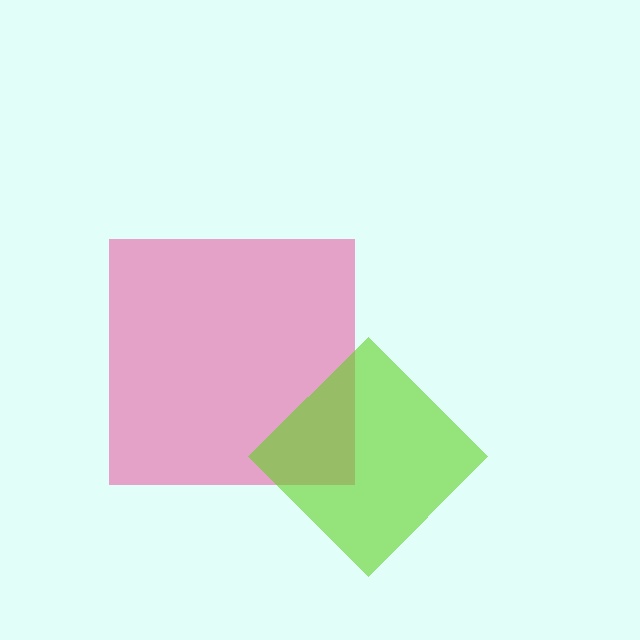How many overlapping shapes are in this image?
There are 2 overlapping shapes in the image.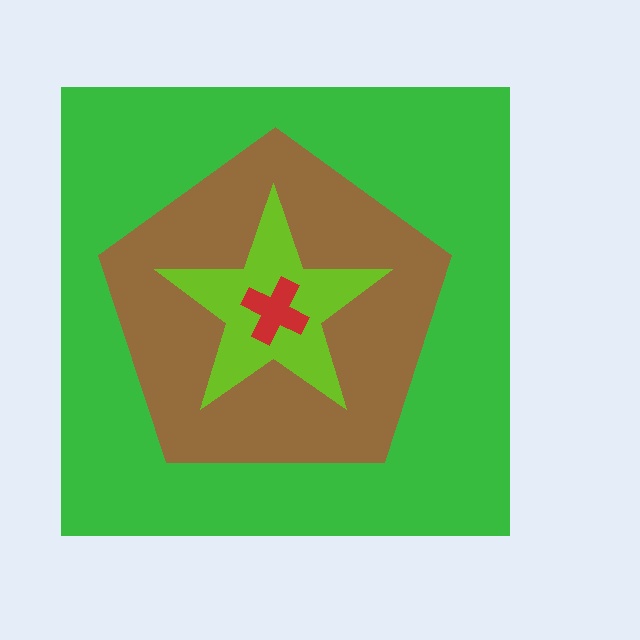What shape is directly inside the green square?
The brown pentagon.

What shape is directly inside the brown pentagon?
The lime star.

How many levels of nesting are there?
4.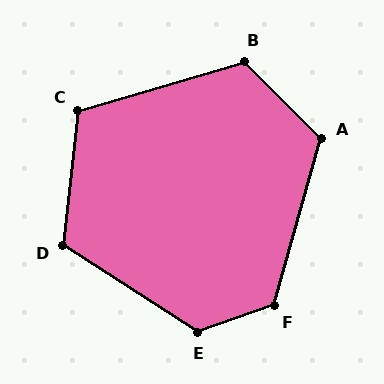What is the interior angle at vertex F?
Approximately 125 degrees (obtuse).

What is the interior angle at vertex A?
Approximately 119 degrees (obtuse).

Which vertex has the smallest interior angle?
C, at approximately 113 degrees.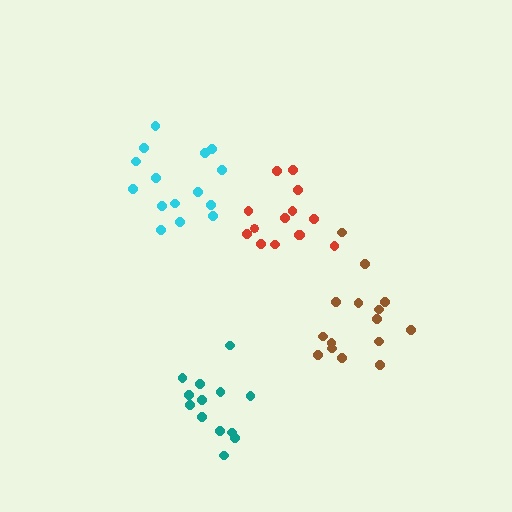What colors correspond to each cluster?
The clusters are colored: red, brown, cyan, teal.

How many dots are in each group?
Group 1: 14 dots, Group 2: 15 dots, Group 3: 15 dots, Group 4: 13 dots (57 total).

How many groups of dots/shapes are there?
There are 4 groups.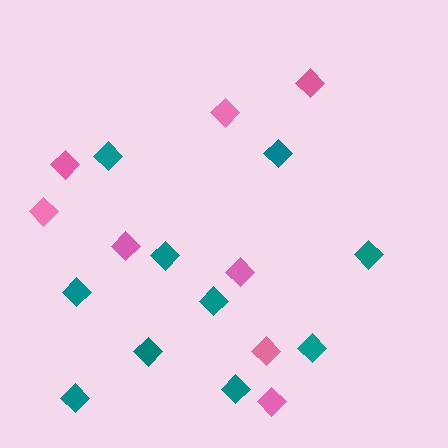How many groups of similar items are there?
There are 2 groups: one group of teal diamonds (10) and one group of pink diamonds (8).